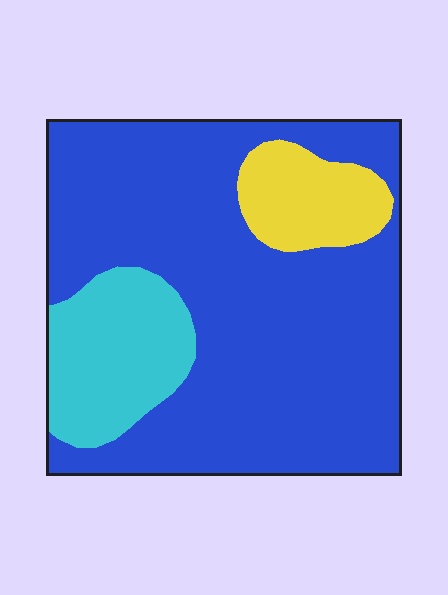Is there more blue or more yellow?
Blue.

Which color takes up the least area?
Yellow, at roughly 10%.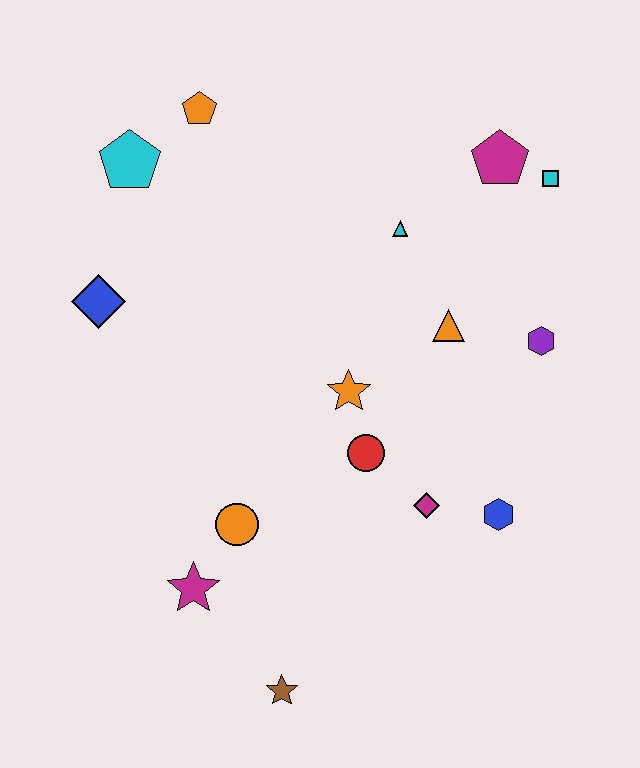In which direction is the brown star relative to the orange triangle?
The brown star is below the orange triangle.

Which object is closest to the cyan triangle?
The orange triangle is closest to the cyan triangle.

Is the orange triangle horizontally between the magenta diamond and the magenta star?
No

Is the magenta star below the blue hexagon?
Yes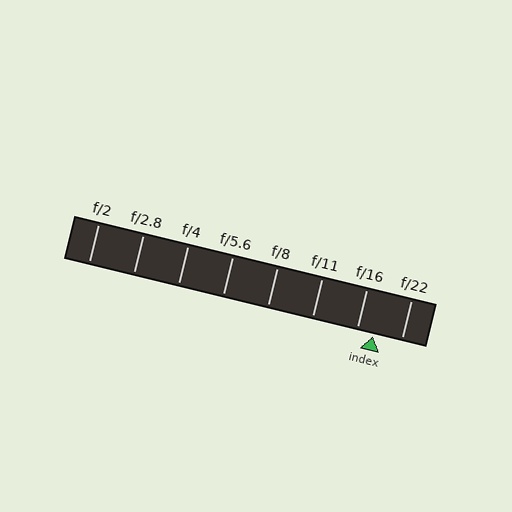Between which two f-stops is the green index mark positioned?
The index mark is between f/16 and f/22.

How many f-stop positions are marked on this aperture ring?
There are 8 f-stop positions marked.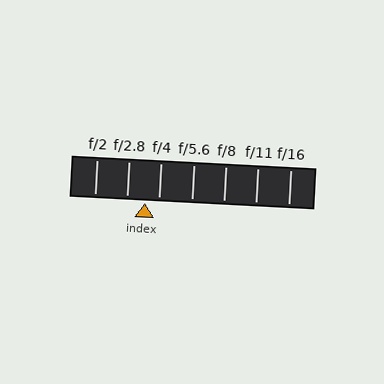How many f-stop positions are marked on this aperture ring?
There are 7 f-stop positions marked.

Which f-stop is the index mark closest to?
The index mark is closest to f/4.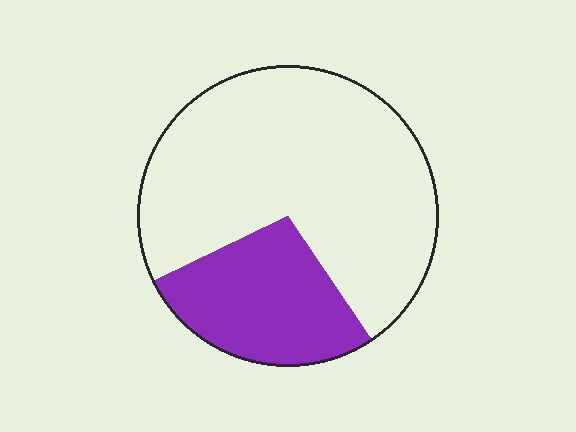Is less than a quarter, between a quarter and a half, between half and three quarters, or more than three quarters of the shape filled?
Between a quarter and a half.